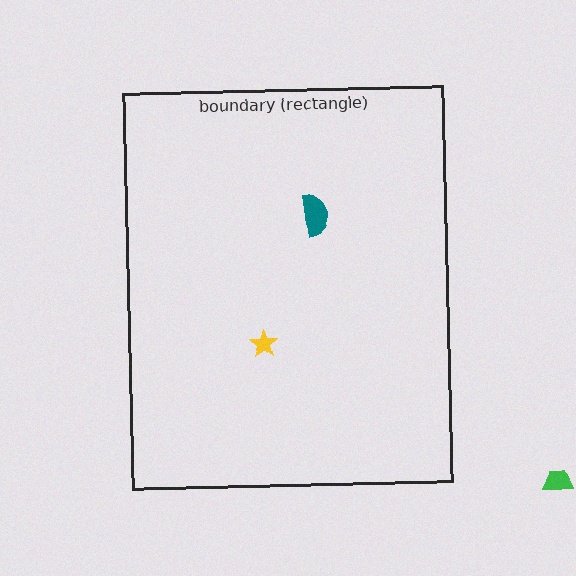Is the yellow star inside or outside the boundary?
Inside.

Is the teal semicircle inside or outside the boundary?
Inside.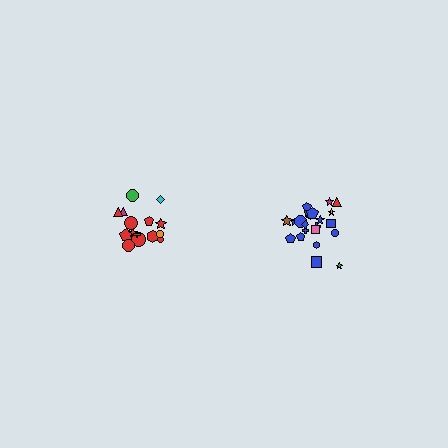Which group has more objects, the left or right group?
The right group.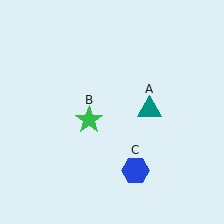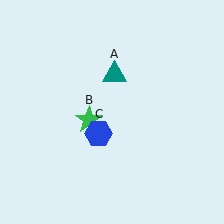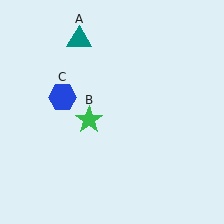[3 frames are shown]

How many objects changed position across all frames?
2 objects changed position: teal triangle (object A), blue hexagon (object C).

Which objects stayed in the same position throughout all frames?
Green star (object B) remained stationary.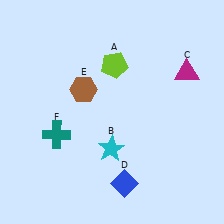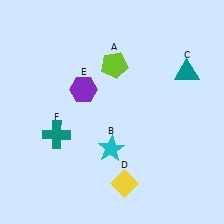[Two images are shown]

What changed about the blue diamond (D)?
In Image 1, D is blue. In Image 2, it changed to yellow.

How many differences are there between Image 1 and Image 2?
There are 3 differences between the two images.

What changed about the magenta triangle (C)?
In Image 1, C is magenta. In Image 2, it changed to teal.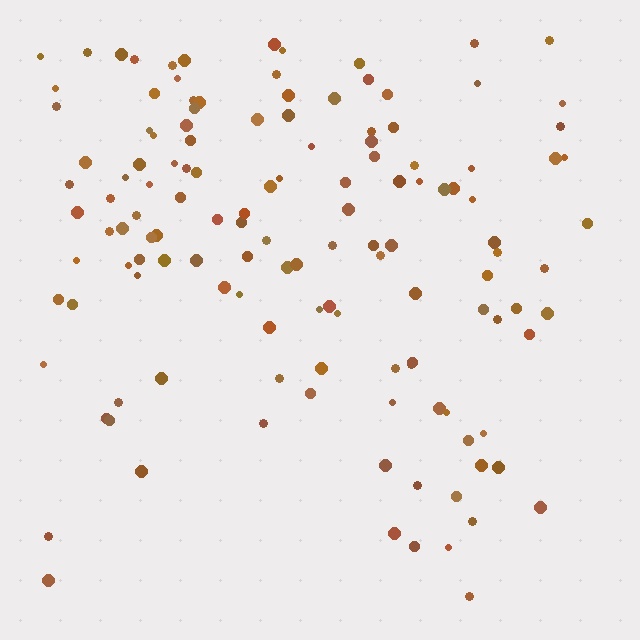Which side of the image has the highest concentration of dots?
The top.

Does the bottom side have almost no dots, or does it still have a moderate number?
Still a moderate number, just noticeably fewer than the top.